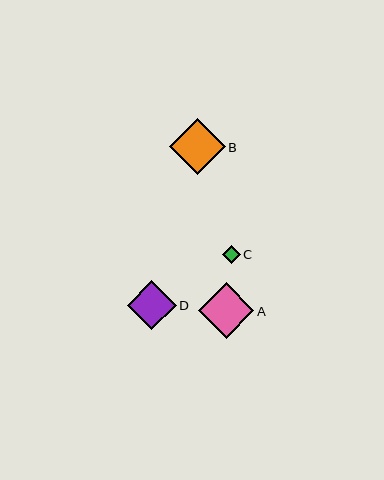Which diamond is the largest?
Diamond B is the largest with a size of approximately 56 pixels.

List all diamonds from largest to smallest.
From largest to smallest: B, A, D, C.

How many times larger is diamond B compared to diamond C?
Diamond B is approximately 3.2 times the size of diamond C.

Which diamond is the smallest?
Diamond C is the smallest with a size of approximately 17 pixels.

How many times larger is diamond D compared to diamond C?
Diamond D is approximately 2.8 times the size of diamond C.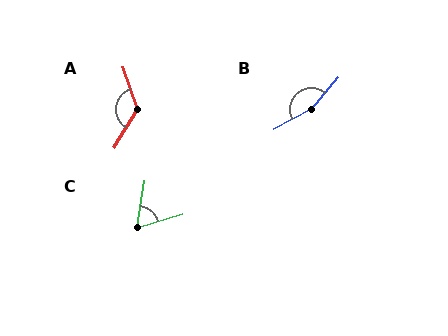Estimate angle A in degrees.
Approximately 131 degrees.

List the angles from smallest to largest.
C (64°), A (131°), B (159°).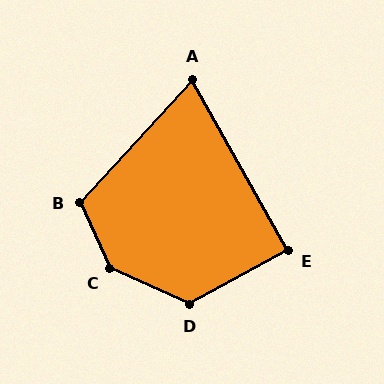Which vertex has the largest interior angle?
C, at approximately 138 degrees.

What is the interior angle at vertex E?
Approximately 89 degrees (approximately right).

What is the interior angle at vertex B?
Approximately 113 degrees (obtuse).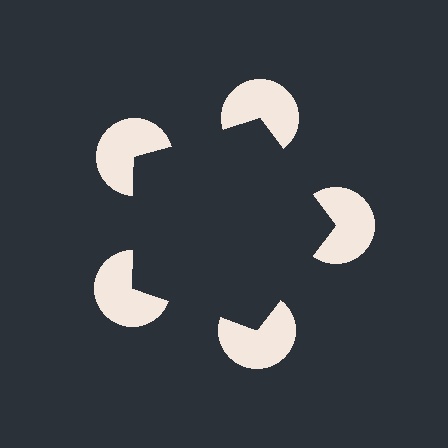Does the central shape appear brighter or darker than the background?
It typically appears slightly darker than the background, even though no actual brightness change is drawn.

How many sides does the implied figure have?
5 sides.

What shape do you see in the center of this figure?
An illusory pentagon — its edges are inferred from the aligned wedge cuts in the pac-man discs, not physically drawn.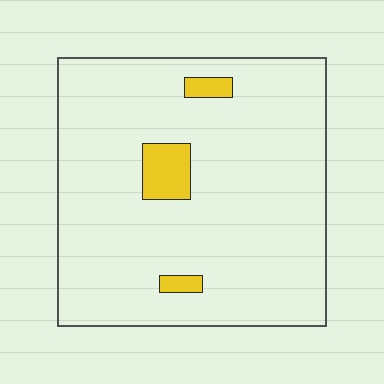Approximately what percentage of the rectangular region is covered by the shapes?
Approximately 5%.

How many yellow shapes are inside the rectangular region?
3.